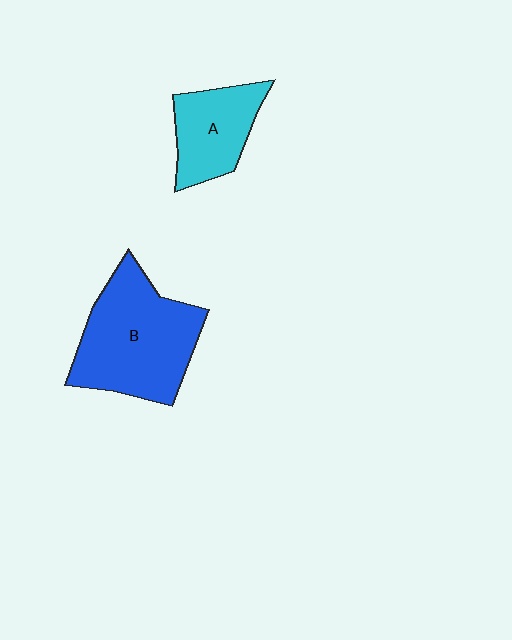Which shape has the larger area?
Shape B (blue).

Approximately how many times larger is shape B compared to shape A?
Approximately 1.8 times.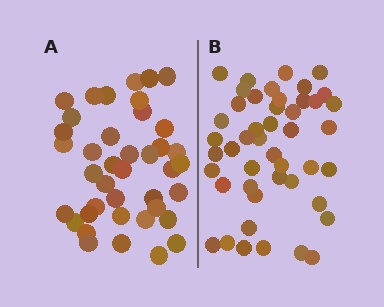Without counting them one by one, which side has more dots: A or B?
Region B (the right region) has more dots.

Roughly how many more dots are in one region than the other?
Region B has about 6 more dots than region A.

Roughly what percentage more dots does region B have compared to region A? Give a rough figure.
About 15% more.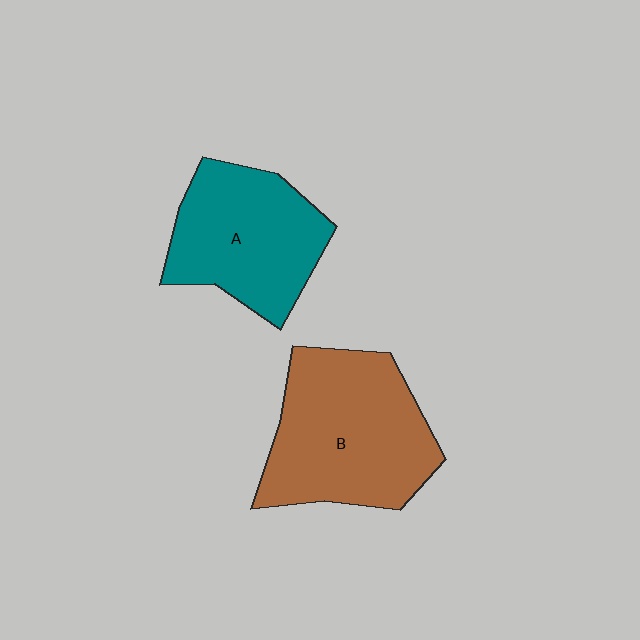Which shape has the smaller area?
Shape A (teal).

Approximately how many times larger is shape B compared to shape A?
Approximately 1.2 times.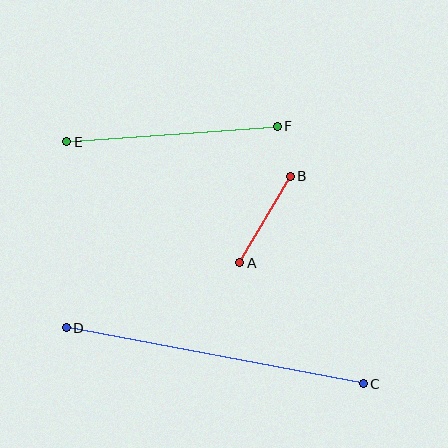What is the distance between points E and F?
The distance is approximately 211 pixels.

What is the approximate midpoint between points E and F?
The midpoint is at approximately (172, 134) pixels.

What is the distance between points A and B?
The distance is approximately 100 pixels.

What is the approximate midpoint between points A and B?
The midpoint is at approximately (265, 219) pixels.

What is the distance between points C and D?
The distance is approximately 302 pixels.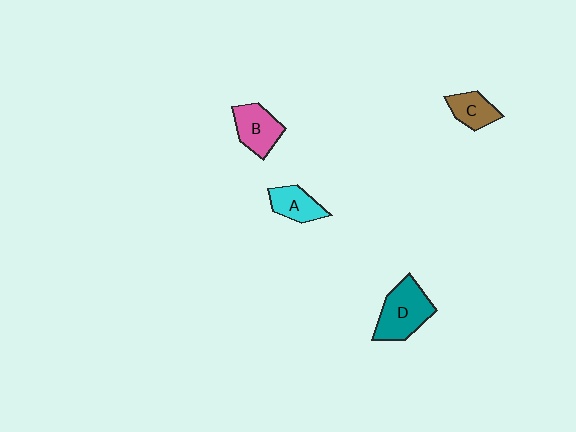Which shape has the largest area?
Shape D (teal).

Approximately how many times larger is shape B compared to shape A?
Approximately 1.3 times.